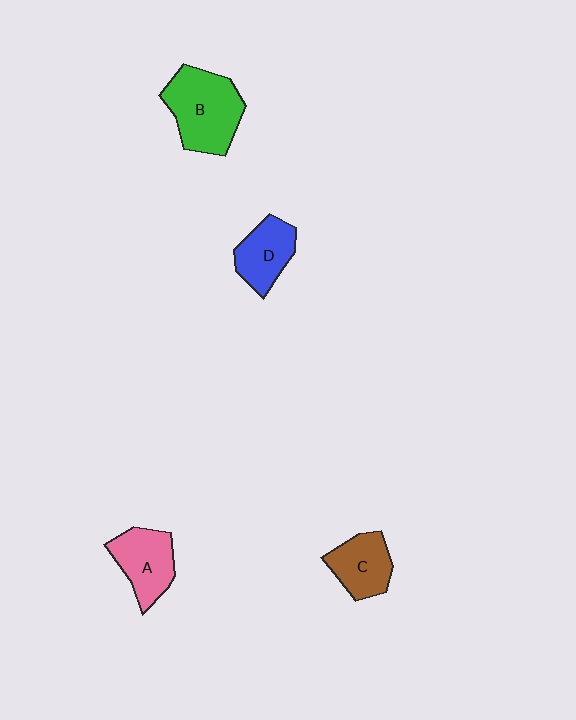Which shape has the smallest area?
Shape C (brown).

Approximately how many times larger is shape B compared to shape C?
Approximately 1.6 times.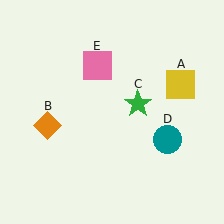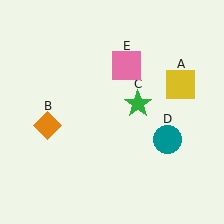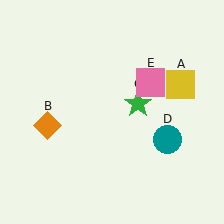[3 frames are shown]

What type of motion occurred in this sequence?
The pink square (object E) rotated clockwise around the center of the scene.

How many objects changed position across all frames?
1 object changed position: pink square (object E).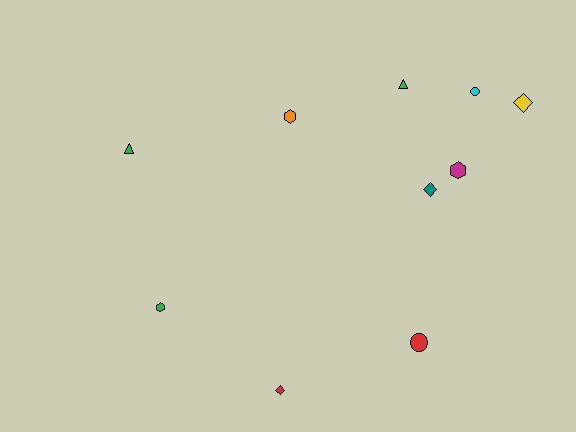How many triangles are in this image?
There are 2 triangles.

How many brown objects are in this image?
There are no brown objects.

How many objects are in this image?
There are 10 objects.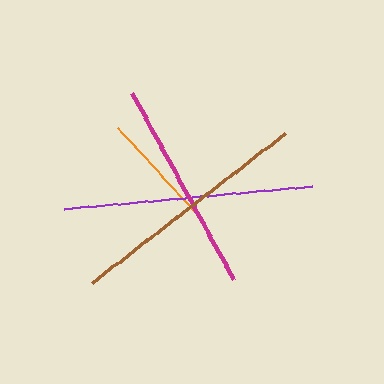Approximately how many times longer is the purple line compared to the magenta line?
The purple line is approximately 1.2 times the length of the magenta line.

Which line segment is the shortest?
The orange line is the shortest at approximately 121 pixels.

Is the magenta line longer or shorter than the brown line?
The brown line is longer than the magenta line.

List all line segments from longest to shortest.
From longest to shortest: purple, brown, magenta, orange.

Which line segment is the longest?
The purple line is the longest at approximately 248 pixels.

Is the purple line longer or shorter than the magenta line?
The purple line is longer than the magenta line.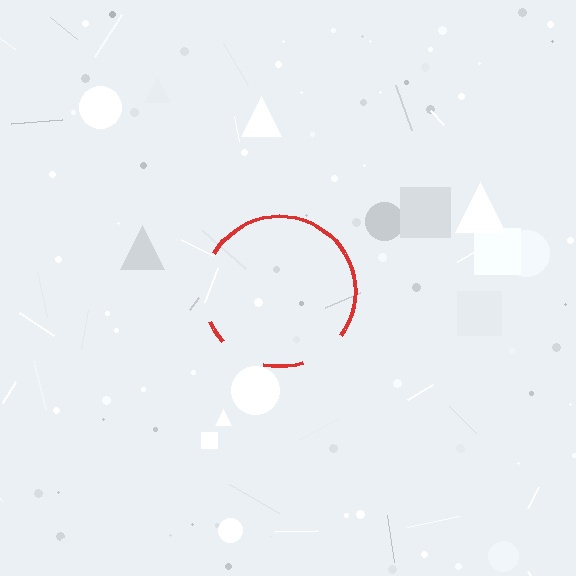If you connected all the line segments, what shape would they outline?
They would outline a circle.